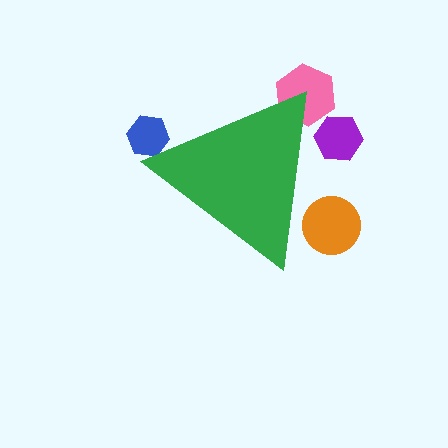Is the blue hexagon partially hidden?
Yes, the blue hexagon is partially hidden behind the green triangle.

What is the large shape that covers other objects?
A green triangle.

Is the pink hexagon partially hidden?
Yes, the pink hexagon is partially hidden behind the green triangle.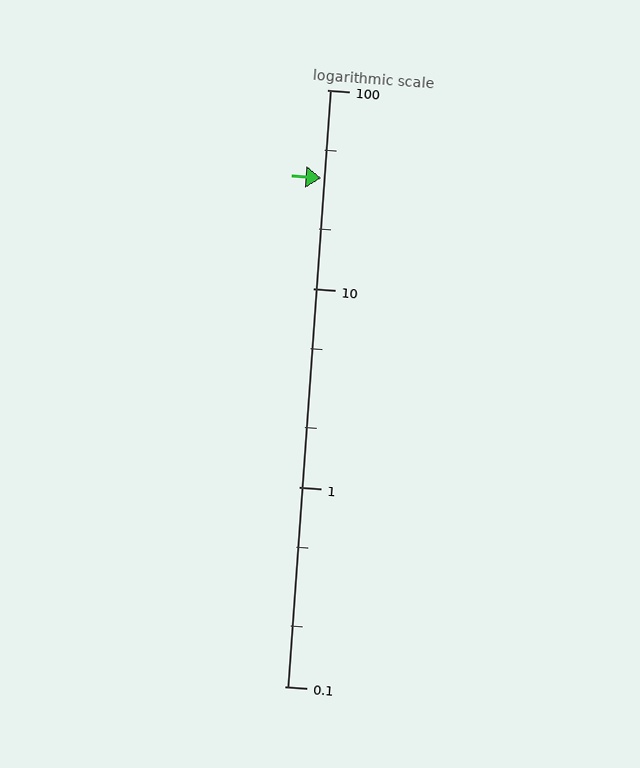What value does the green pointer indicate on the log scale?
The pointer indicates approximately 36.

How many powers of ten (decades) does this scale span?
The scale spans 3 decades, from 0.1 to 100.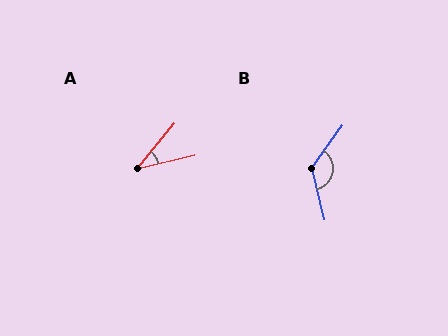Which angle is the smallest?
A, at approximately 38 degrees.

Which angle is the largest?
B, at approximately 131 degrees.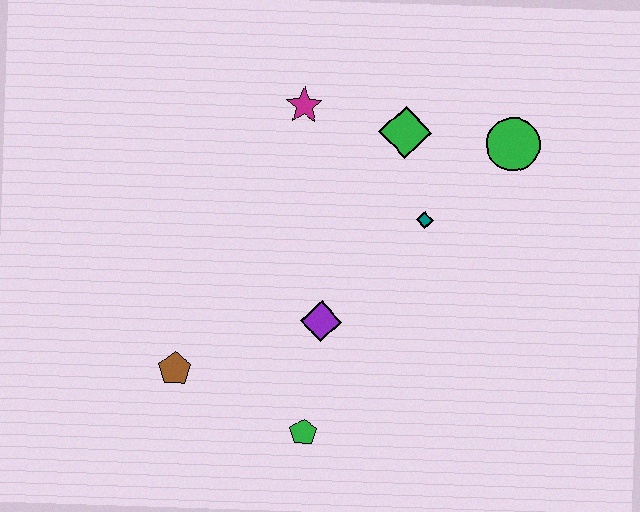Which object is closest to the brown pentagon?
The green pentagon is closest to the brown pentagon.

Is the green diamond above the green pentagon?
Yes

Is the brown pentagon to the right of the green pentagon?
No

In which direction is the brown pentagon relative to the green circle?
The brown pentagon is to the left of the green circle.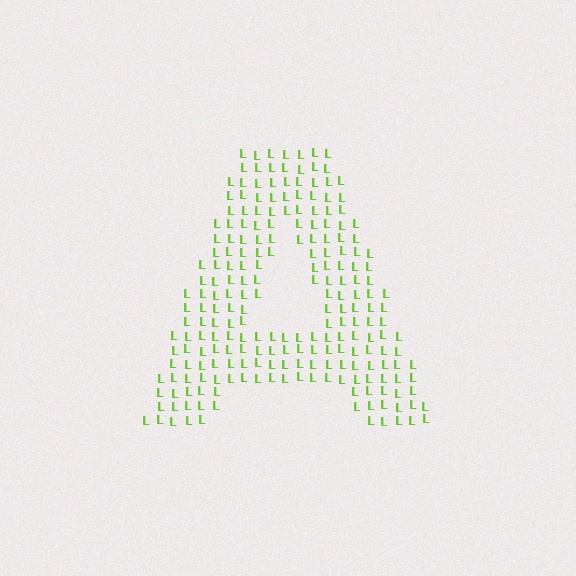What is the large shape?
The large shape is the letter A.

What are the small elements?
The small elements are letter L's.